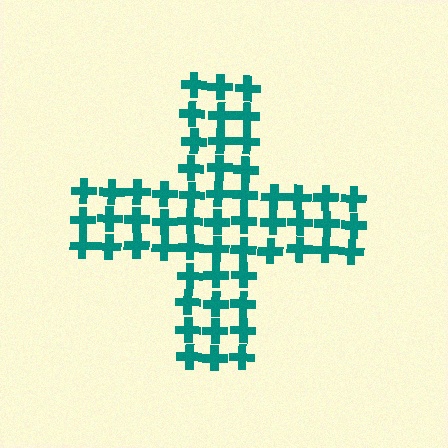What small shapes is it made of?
It is made of small crosses.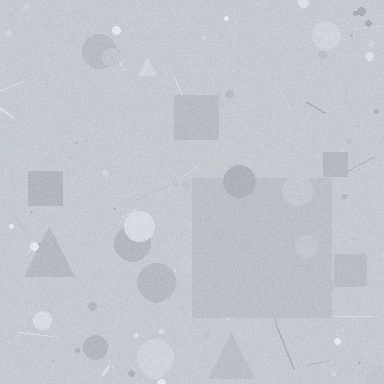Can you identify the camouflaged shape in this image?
The camouflaged shape is a square.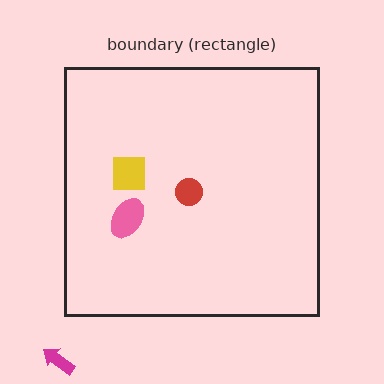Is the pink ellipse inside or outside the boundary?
Inside.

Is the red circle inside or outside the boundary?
Inside.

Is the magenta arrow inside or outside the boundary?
Outside.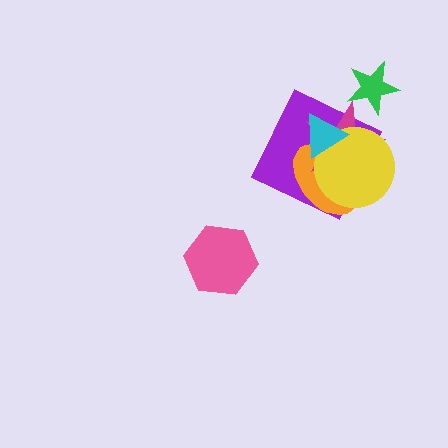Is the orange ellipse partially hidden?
Yes, it is partially covered by another shape.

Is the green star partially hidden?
No, no other shape covers it.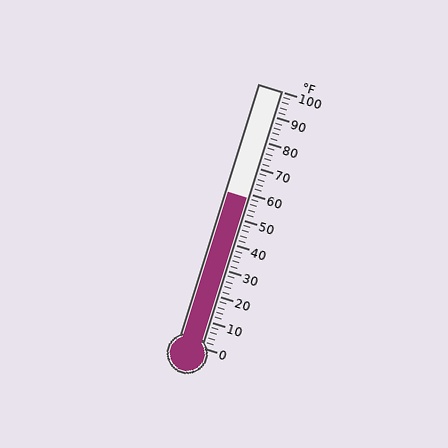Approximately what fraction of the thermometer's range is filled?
The thermometer is filled to approximately 60% of its range.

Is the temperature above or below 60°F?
The temperature is below 60°F.